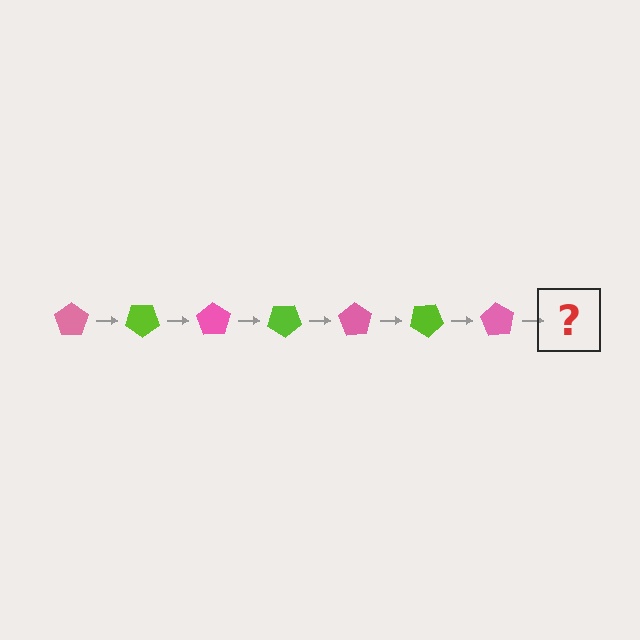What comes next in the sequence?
The next element should be a lime pentagon, rotated 245 degrees from the start.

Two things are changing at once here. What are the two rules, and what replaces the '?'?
The two rules are that it rotates 35 degrees each step and the color cycles through pink and lime. The '?' should be a lime pentagon, rotated 245 degrees from the start.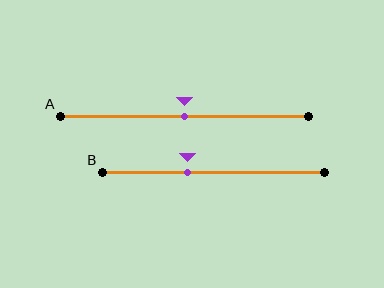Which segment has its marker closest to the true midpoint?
Segment A has its marker closest to the true midpoint.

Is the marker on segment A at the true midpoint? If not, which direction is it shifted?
Yes, the marker on segment A is at the true midpoint.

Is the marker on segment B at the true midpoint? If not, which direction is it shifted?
No, the marker on segment B is shifted to the left by about 12% of the segment length.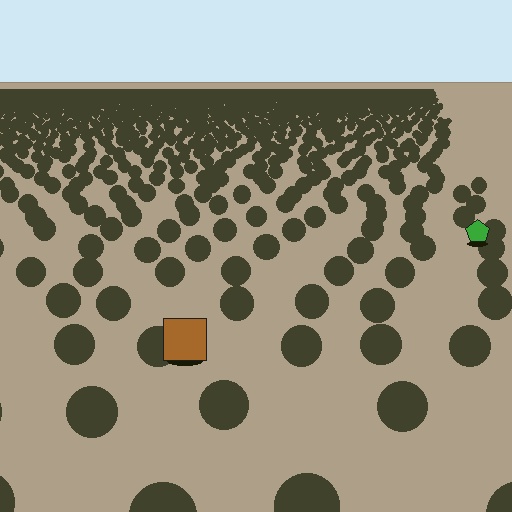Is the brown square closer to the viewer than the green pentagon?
Yes. The brown square is closer — you can tell from the texture gradient: the ground texture is coarser near it.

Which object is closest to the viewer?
The brown square is closest. The texture marks near it are larger and more spread out.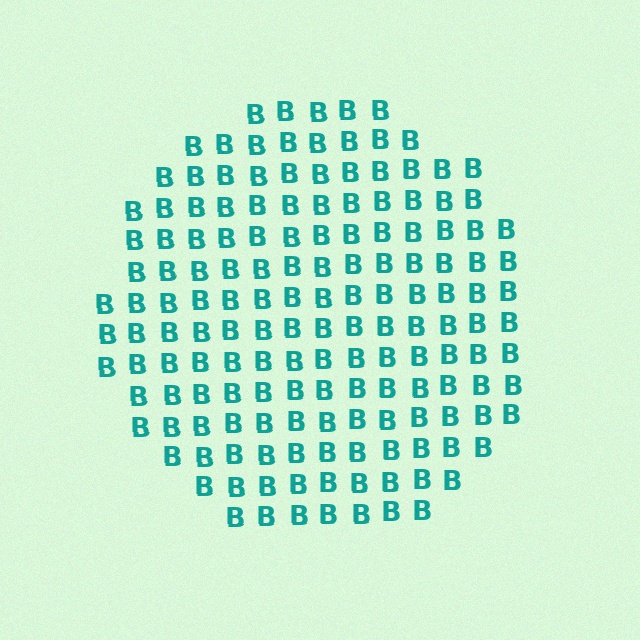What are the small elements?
The small elements are letter B's.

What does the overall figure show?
The overall figure shows a circle.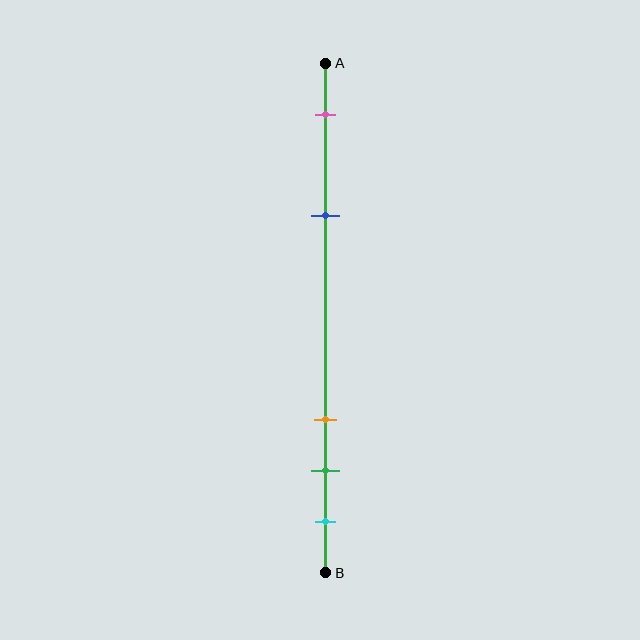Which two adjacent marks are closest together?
The green and cyan marks are the closest adjacent pair.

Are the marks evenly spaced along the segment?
No, the marks are not evenly spaced.